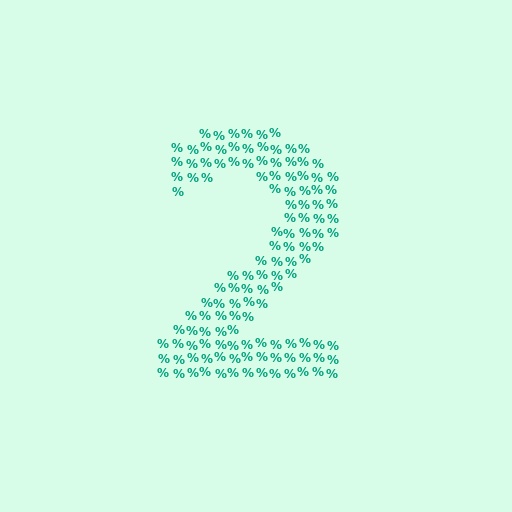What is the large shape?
The large shape is the digit 2.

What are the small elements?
The small elements are percent signs.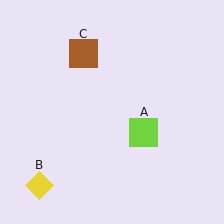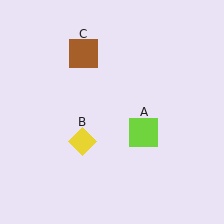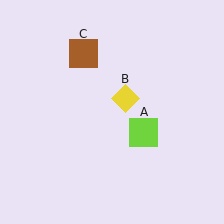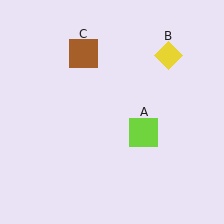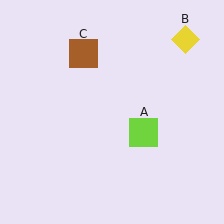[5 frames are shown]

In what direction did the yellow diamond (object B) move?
The yellow diamond (object B) moved up and to the right.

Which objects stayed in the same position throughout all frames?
Lime square (object A) and brown square (object C) remained stationary.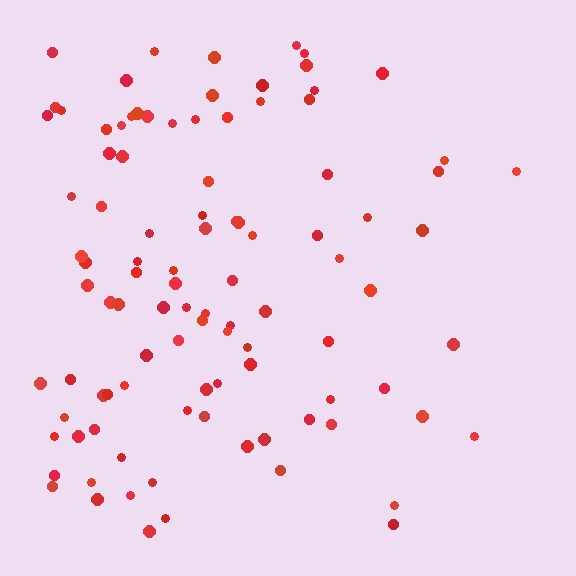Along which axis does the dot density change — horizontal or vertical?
Horizontal.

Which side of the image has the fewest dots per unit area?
The right.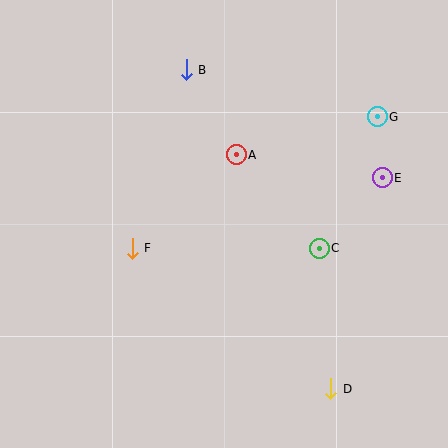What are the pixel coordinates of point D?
Point D is at (331, 389).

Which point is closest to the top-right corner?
Point G is closest to the top-right corner.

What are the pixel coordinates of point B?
Point B is at (186, 70).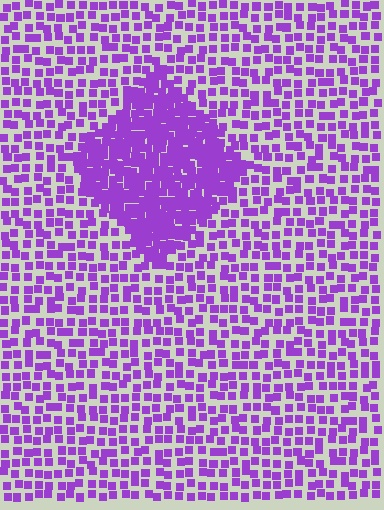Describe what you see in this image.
The image contains small purple elements arranged at two different densities. A diamond-shaped region is visible where the elements are more densely packed than the surrounding area.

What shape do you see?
I see a diamond.